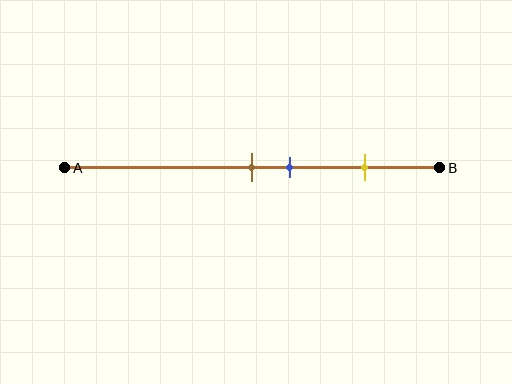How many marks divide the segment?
There are 3 marks dividing the segment.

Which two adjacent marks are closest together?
The brown and blue marks are the closest adjacent pair.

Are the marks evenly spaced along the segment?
No, the marks are not evenly spaced.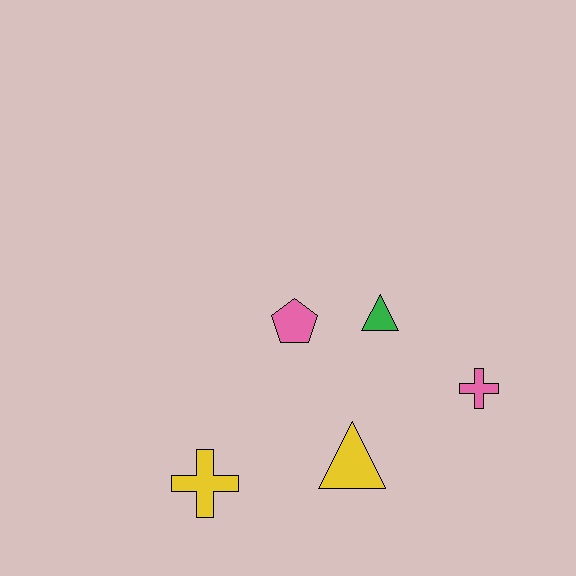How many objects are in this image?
There are 5 objects.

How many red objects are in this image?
There are no red objects.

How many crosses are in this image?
There are 2 crosses.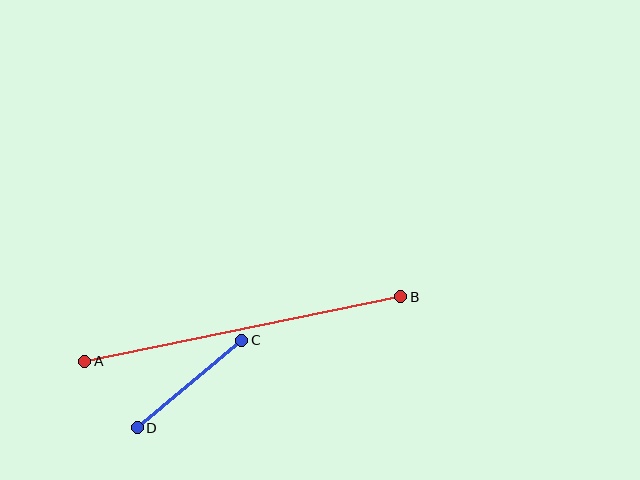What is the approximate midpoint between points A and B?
The midpoint is at approximately (243, 329) pixels.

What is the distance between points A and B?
The distance is approximately 322 pixels.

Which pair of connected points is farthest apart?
Points A and B are farthest apart.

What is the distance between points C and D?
The distance is approximately 136 pixels.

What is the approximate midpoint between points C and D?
The midpoint is at approximately (189, 384) pixels.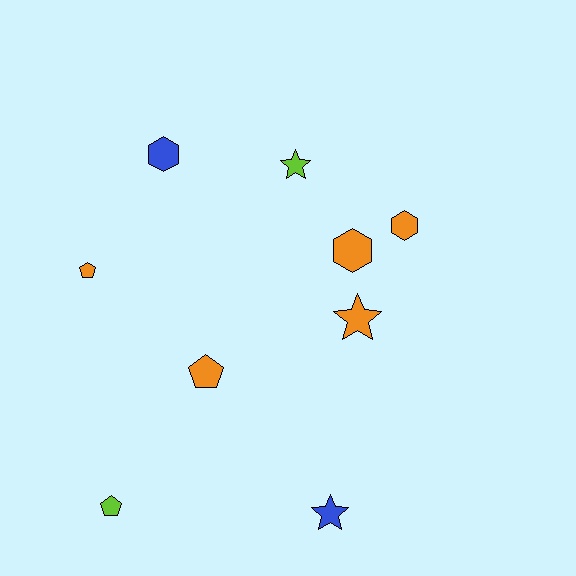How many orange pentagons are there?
There are 2 orange pentagons.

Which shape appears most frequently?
Star, with 3 objects.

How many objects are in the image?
There are 9 objects.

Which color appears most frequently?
Orange, with 5 objects.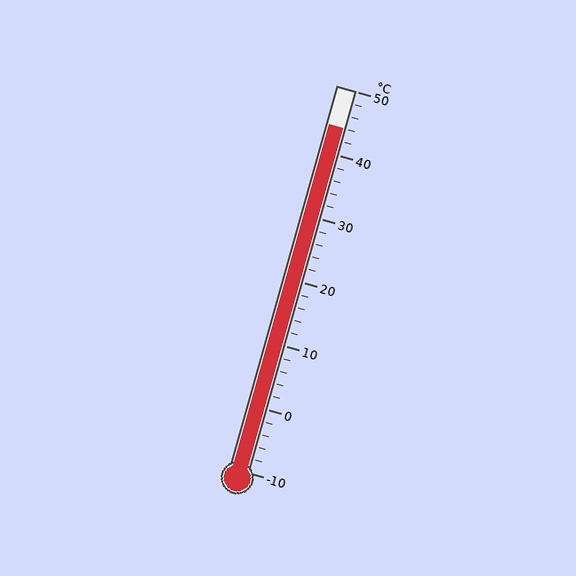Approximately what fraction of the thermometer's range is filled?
The thermometer is filled to approximately 90% of its range.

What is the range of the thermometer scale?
The thermometer scale ranges from -10°C to 50°C.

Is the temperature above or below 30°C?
The temperature is above 30°C.